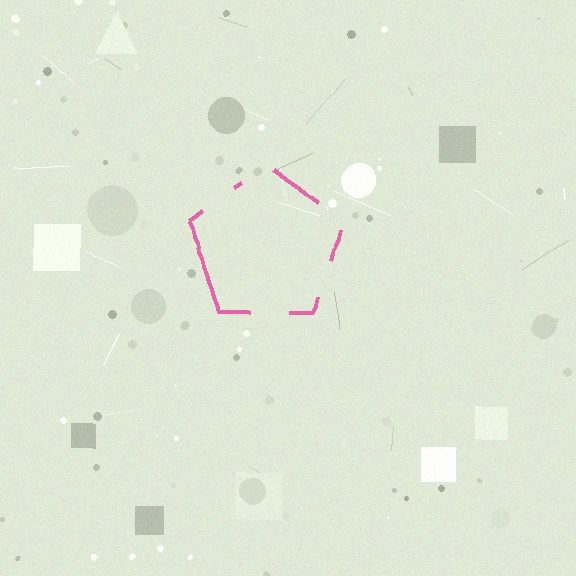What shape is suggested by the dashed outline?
The dashed outline suggests a pentagon.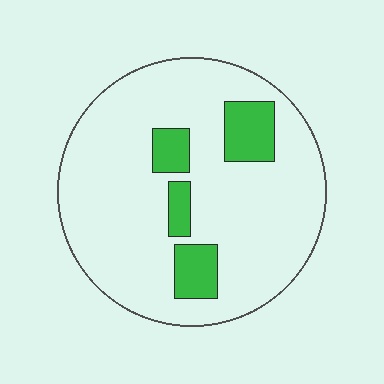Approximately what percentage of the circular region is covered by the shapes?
Approximately 15%.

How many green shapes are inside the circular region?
4.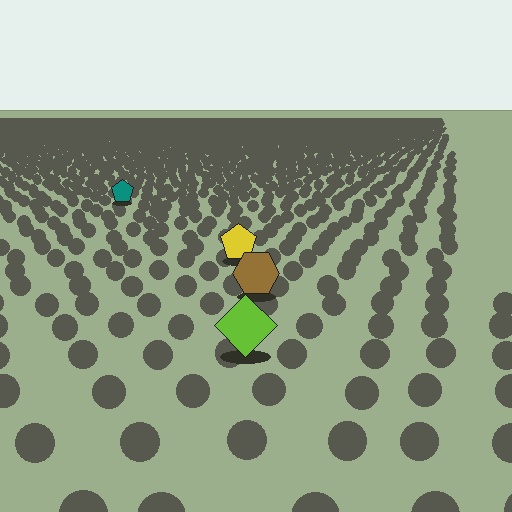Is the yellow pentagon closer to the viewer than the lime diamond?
No. The lime diamond is closer — you can tell from the texture gradient: the ground texture is coarser near it.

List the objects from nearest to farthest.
From nearest to farthest: the lime diamond, the brown hexagon, the yellow pentagon, the teal pentagon.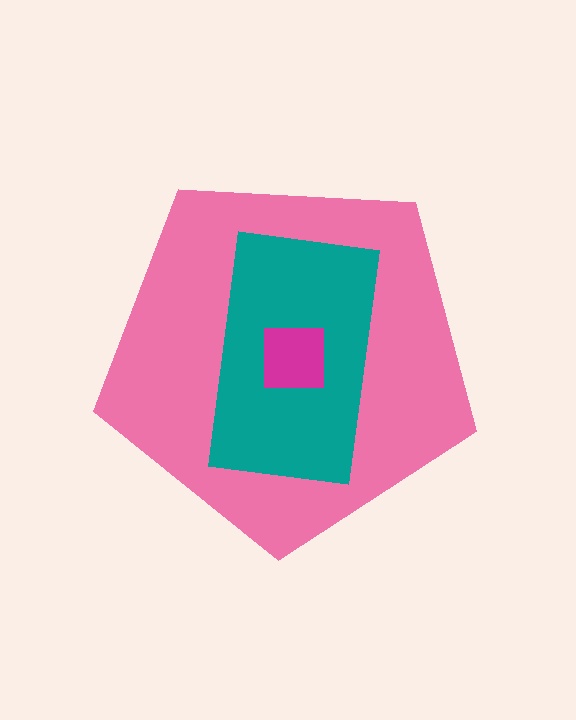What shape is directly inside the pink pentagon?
The teal rectangle.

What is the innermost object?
The magenta square.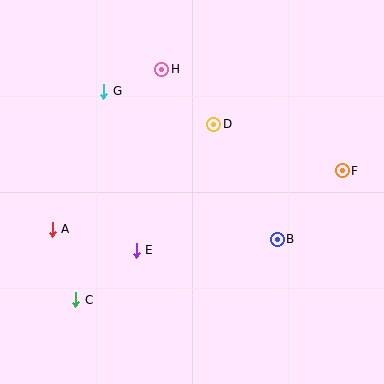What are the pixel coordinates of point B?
Point B is at (277, 239).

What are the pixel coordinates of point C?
Point C is at (76, 300).